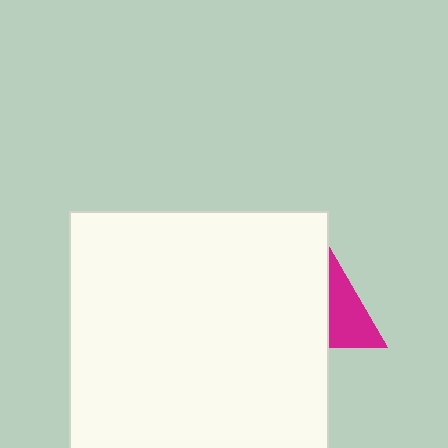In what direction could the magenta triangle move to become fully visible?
The magenta triangle could move right. That would shift it out from behind the white square entirely.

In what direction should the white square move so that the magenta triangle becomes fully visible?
The white square should move left. That is the shortest direction to clear the overlap and leave the magenta triangle fully visible.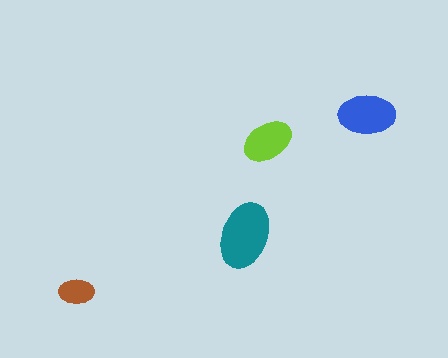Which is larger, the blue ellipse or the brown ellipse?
The blue one.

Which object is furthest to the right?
The blue ellipse is rightmost.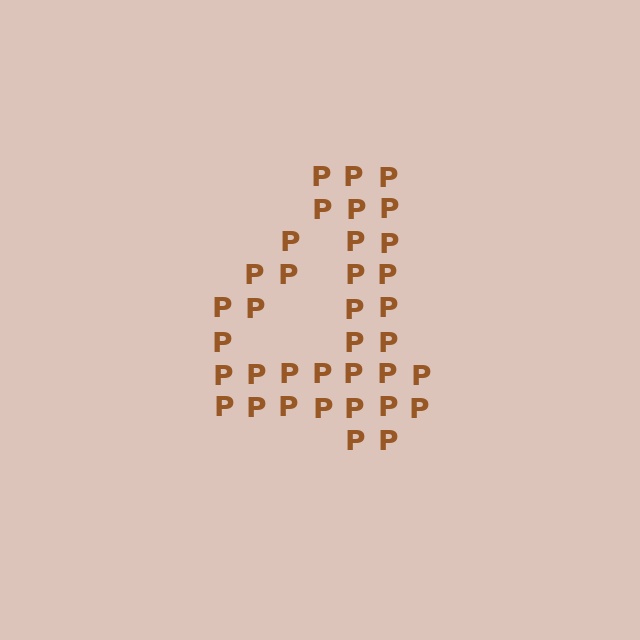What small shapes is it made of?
It is made of small letter P's.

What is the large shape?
The large shape is the digit 4.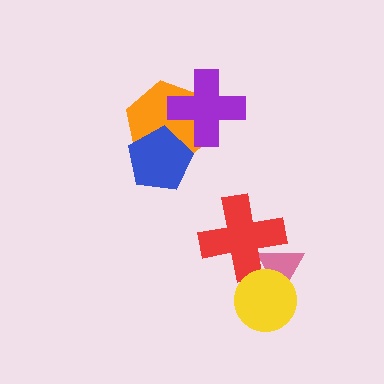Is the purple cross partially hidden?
No, no other shape covers it.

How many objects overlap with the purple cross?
1 object overlaps with the purple cross.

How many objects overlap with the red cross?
1 object overlaps with the red cross.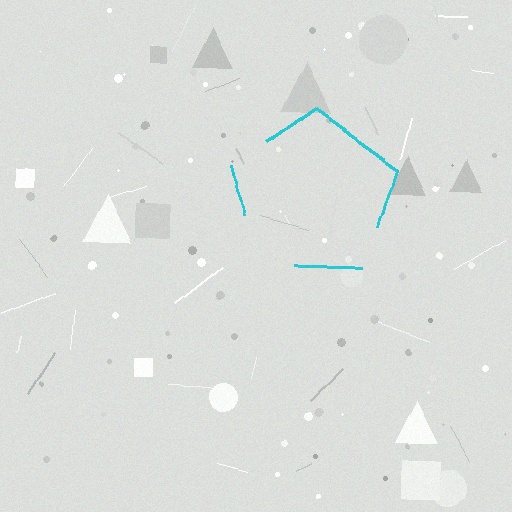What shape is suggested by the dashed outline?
The dashed outline suggests a pentagon.